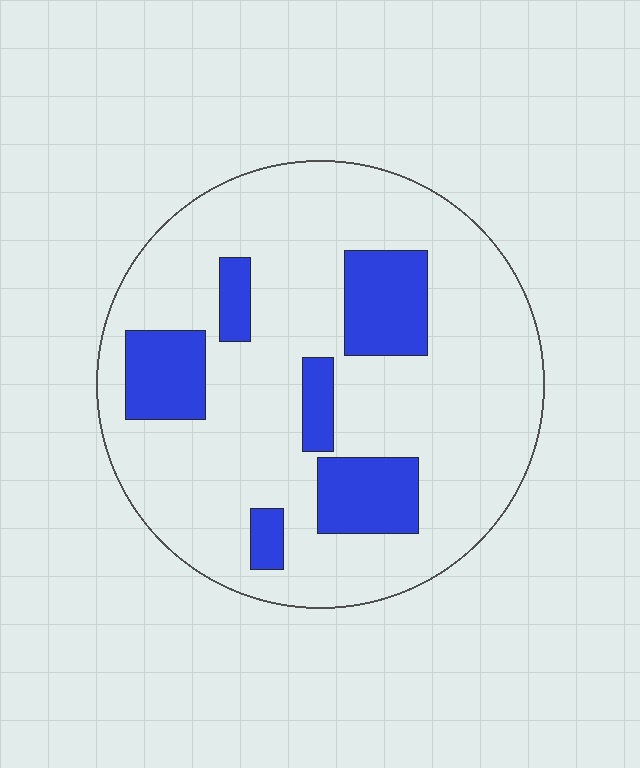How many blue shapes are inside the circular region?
6.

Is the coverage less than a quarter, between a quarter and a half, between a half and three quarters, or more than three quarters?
Less than a quarter.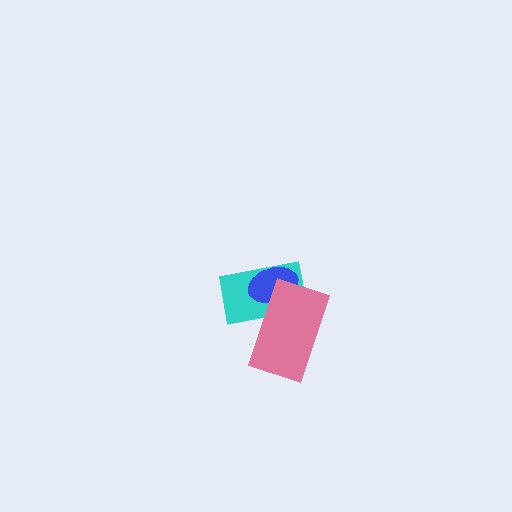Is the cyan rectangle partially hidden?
Yes, it is partially covered by another shape.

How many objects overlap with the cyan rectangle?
2 objects overlap with the cyan rectangle.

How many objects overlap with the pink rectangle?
2 objects overlap with the pink rectangle.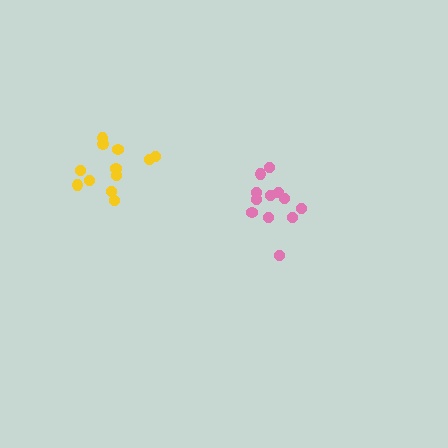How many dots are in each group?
Group 1: 12 dots, Group 2: 12 dots (24 total).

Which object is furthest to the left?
The yellow cluster is leftmost.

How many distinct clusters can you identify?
There are 2 distinct clusters.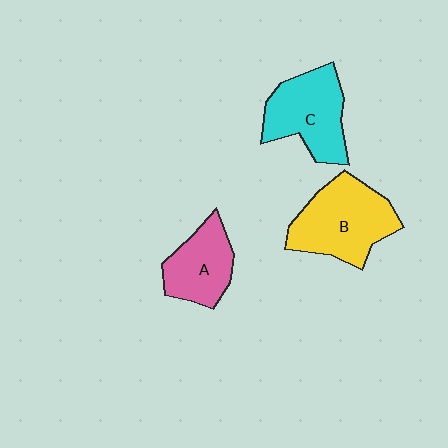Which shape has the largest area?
Shape B (yellow).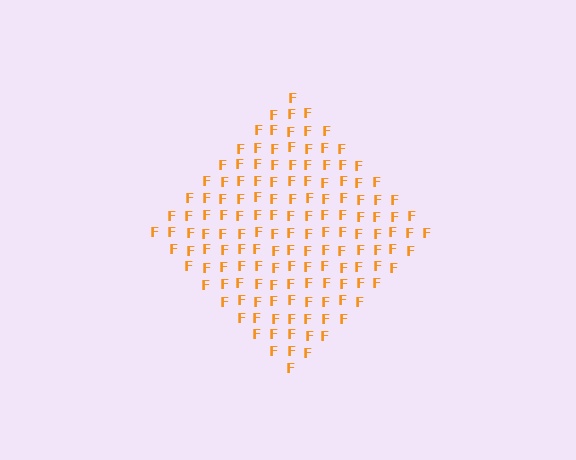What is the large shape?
The large shape is a diamond.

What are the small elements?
The small elements are letter F's.